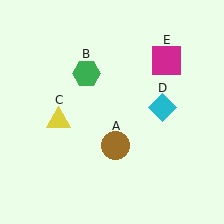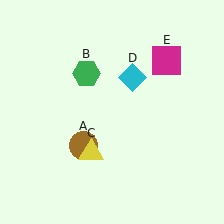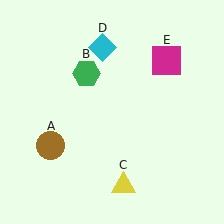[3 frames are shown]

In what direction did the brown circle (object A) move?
The brown circle (object A) moved left.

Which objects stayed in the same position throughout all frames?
Green hexagon (object B) and magenta square (object E) remained stationary.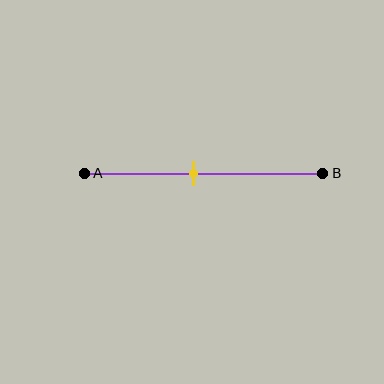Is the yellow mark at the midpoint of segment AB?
No, the mark is at about 45% from A, not at the 50% midpoint.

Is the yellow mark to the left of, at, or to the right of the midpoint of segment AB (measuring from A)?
The yellow mark is to the left of the midpoint of segment AB.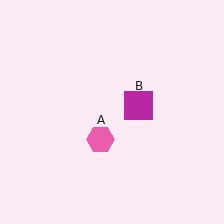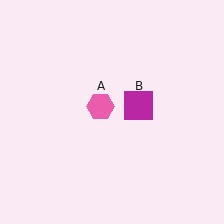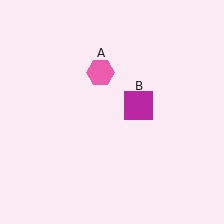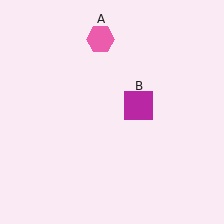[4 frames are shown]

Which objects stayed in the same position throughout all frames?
Magenta square (object B) remained stationary.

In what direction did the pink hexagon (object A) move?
The pink hexagon (object A) moved up.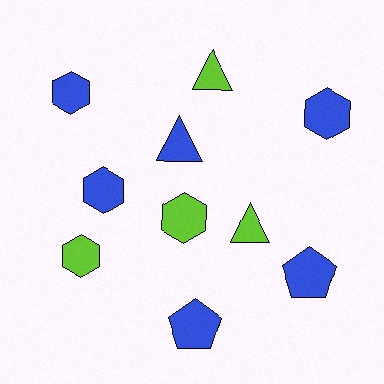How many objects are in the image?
There are 10 objects.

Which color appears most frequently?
Blue, with 6 objects.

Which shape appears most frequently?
Hexagon, with 5 objects.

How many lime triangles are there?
There are 2 lime triangles.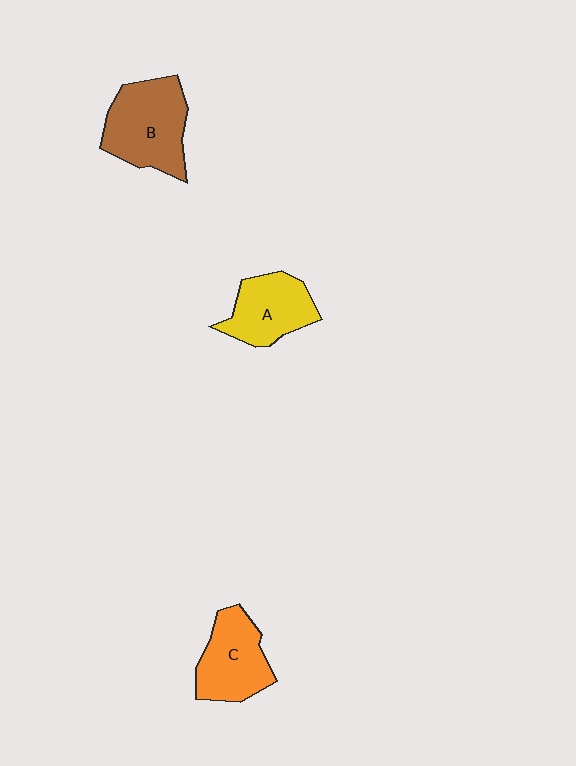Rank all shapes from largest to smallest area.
From largest to smallest: B (brown), C (orange), A (yellow).